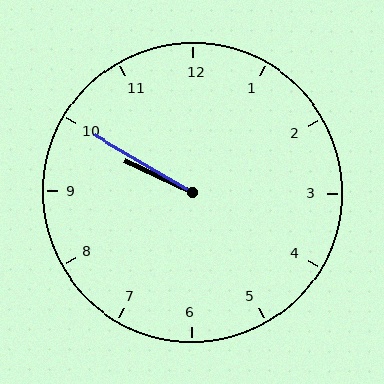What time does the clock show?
9:50.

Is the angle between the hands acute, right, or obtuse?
It is acute.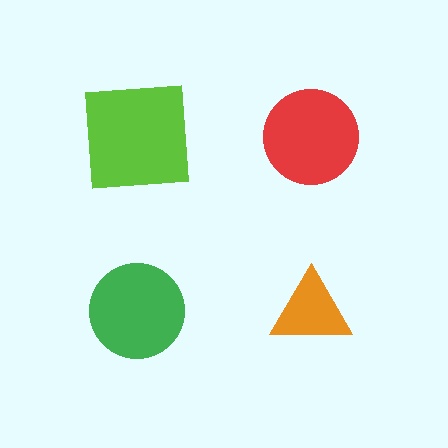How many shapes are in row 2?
2 shapes.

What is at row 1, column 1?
A lime square.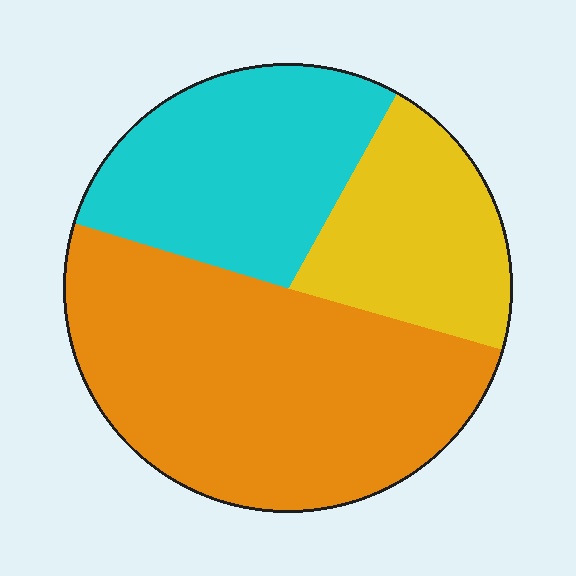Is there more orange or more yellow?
Orange.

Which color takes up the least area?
Yellow, at roughly 20%.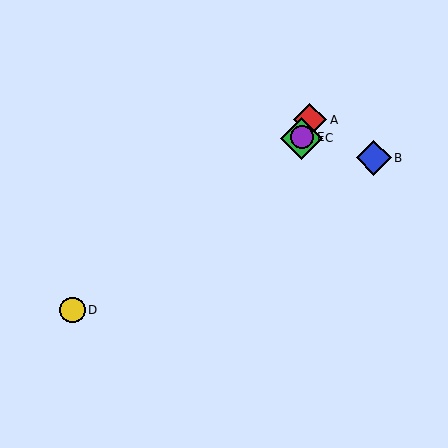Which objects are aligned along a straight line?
Objects A, C, E are aligned along a straight line.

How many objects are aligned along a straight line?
3 objects (A, C, E) are aligned along a straight line.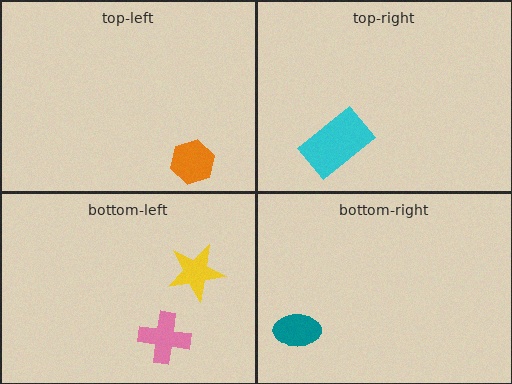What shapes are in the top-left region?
The orange hexagon.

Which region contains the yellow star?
The bottom-left region.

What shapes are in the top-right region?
The cyan rectangle.